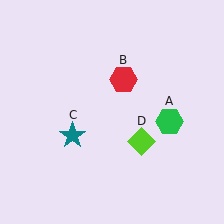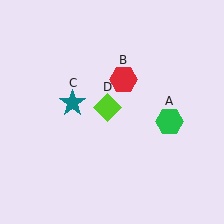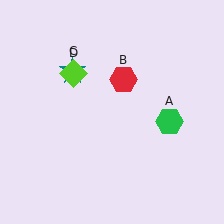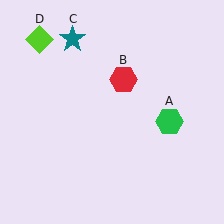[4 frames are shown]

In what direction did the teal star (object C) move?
The teal star (object C) moved up.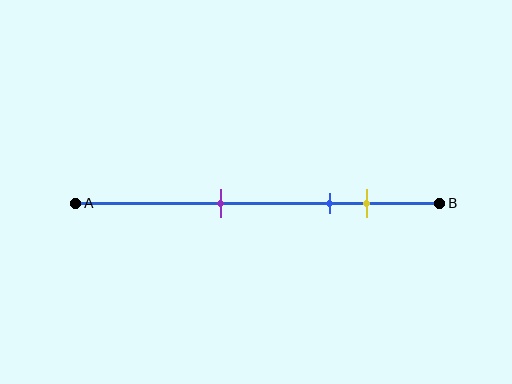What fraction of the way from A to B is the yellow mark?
The yellow mark is approximately 80% (0.8) of the way from A to B.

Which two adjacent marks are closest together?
The blue and yellow marks are the closest adjacent pair.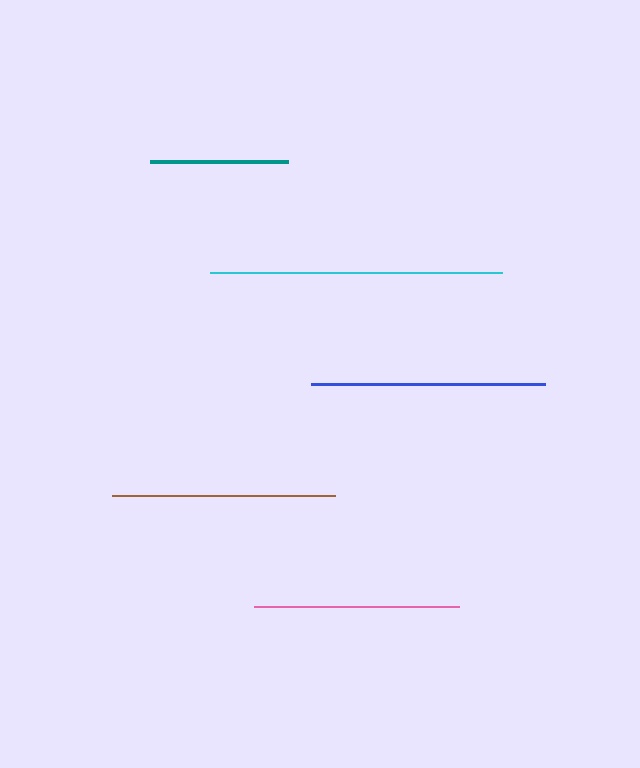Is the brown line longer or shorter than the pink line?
The brown line is longer than the pink line.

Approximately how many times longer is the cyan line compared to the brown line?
The cyan line is approximately 1.3 times the length of the brown line.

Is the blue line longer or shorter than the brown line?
The blue line is longer than the brown line.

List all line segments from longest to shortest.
From longest to shortest: cyan, blue, brown, pink, teal.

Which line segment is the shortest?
The teal line is the shortest at approximately 139 pixels.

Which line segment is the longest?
The cyan line is the longest at approximately 292 pixels.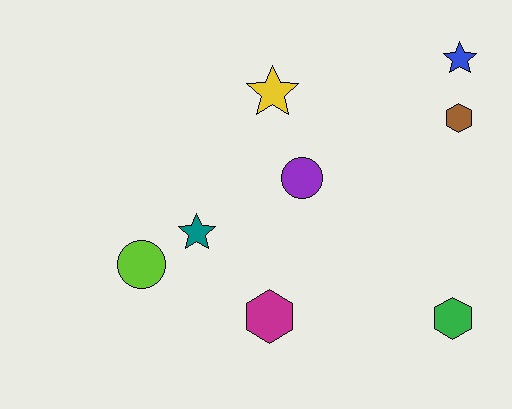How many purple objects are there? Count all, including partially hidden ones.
There is 1 purple object.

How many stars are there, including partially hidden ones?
There are 3 stars.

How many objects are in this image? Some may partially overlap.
There are 8 objects.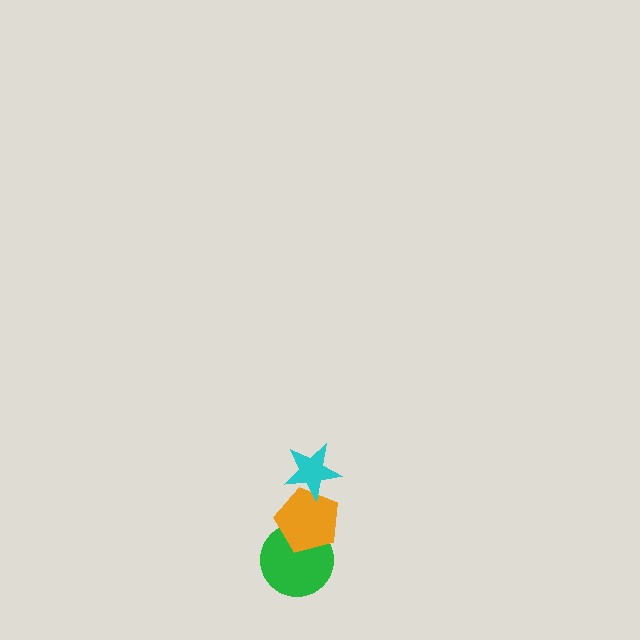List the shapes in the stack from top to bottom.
From top to bottom: the cyan star, the orange pentagon, the green circle.